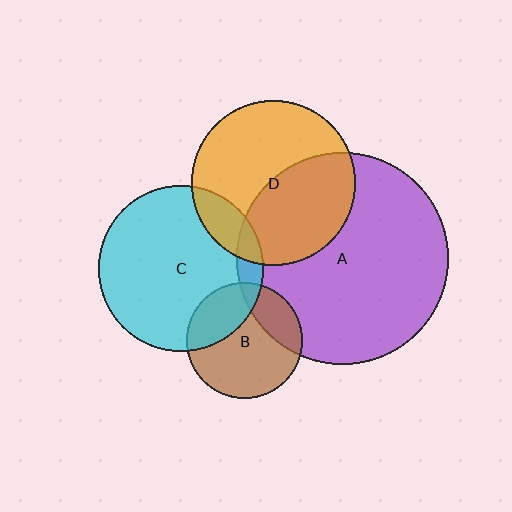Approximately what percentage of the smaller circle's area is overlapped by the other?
Approximately 15%.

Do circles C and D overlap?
Yes.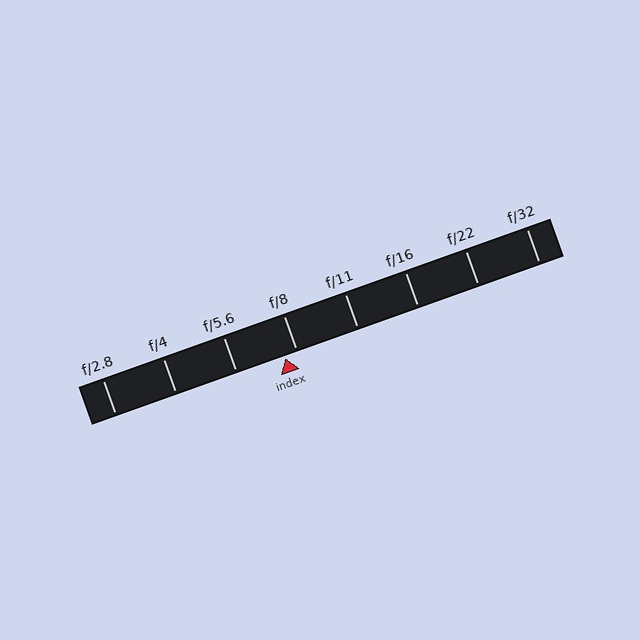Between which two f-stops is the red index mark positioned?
The index mark is between f/5.6 and f/8.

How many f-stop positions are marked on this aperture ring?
There are 8 f-stop positions marked.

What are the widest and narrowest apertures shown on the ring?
The widest aperture shown is f/2.8 and the narrowest is f/32.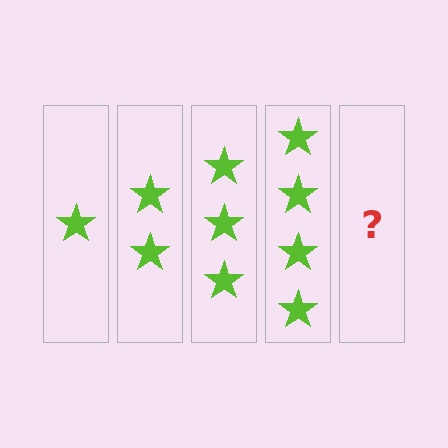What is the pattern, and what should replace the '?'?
The pattern is that each step adds one more star. The '?' should be 5 stars.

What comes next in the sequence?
The next element should be 5 stars.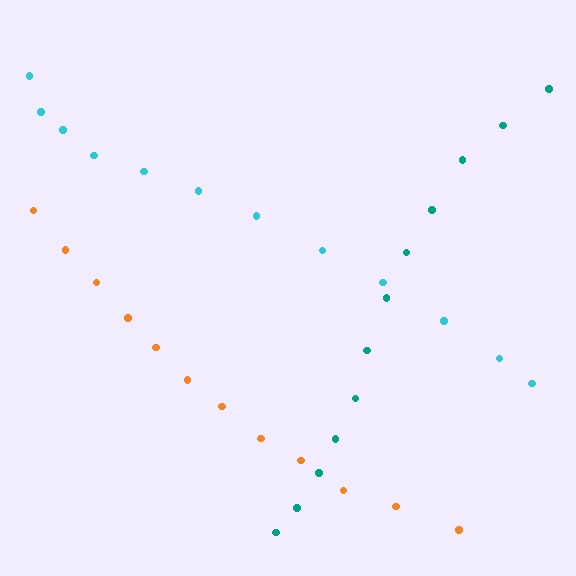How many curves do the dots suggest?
There are 3 distinct paths.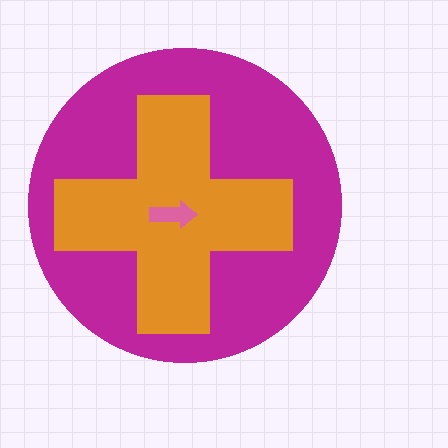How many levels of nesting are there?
3.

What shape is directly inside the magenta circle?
The orange cross.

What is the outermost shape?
The magenta circle.